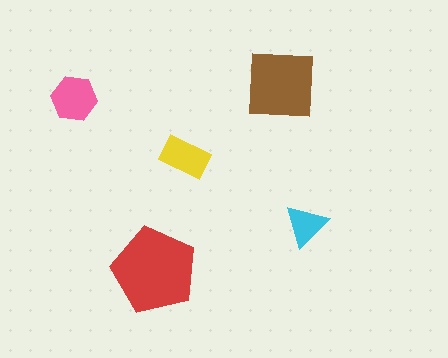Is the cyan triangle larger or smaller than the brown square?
Smaller.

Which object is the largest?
The red pentagon.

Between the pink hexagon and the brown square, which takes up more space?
The brown square.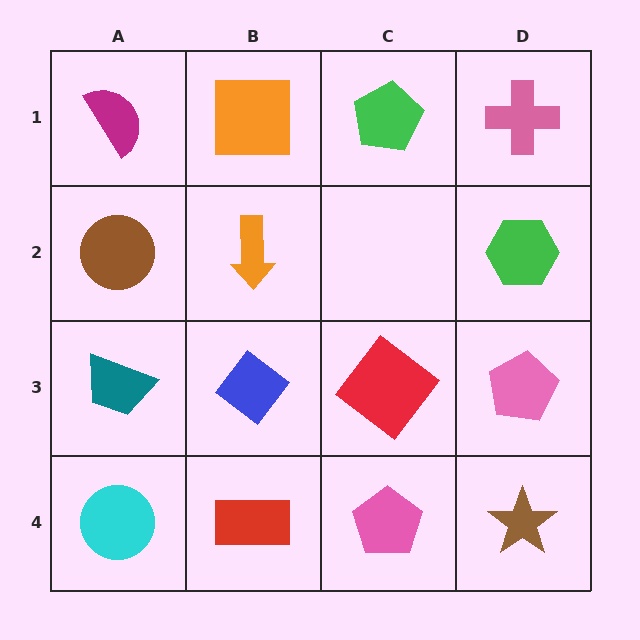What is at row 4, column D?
A brown star.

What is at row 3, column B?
A blue diamond.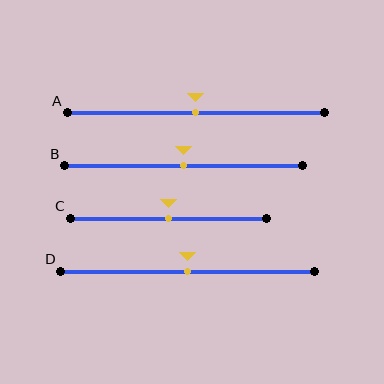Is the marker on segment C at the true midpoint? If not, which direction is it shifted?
Yes, the marker on segment C is at the true midpoint.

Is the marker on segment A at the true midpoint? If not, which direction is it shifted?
Yes, the marker on segment A is at the true midpoint.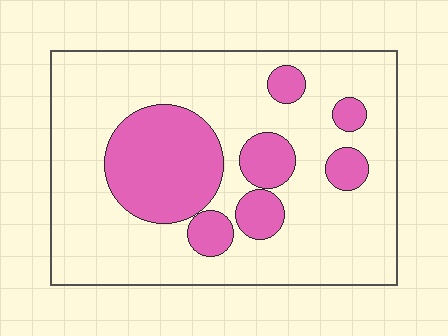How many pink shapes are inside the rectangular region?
7.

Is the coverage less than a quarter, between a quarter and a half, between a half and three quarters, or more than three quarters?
Between a quarter and a half.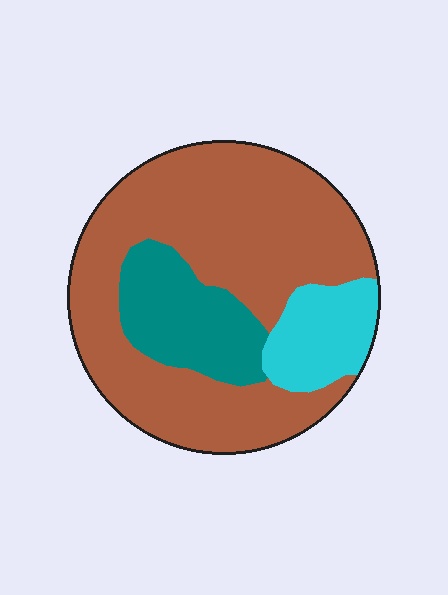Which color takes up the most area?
Brown, at roughly 70%.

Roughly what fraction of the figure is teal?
Teal takes up about one sixth (1/6) of the figure.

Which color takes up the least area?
Cyan, at roughly 15%.